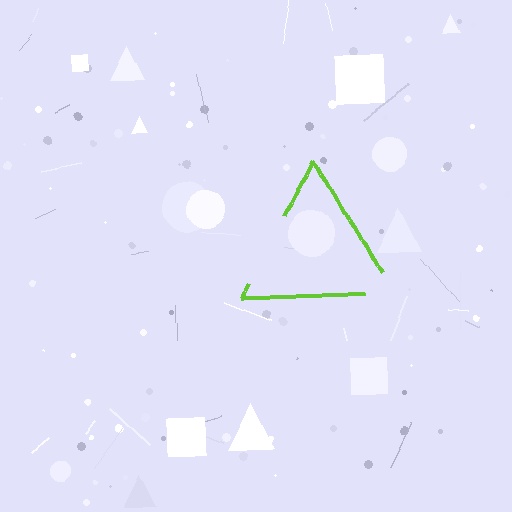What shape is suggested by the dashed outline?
The dashed outline suggests a triangle.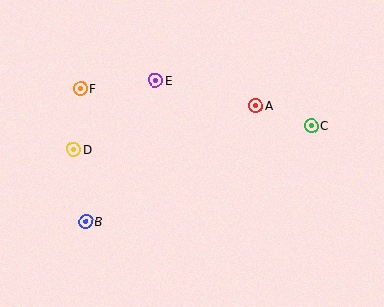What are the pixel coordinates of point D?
Point D is at (74, 149).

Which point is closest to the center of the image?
Point A at (256, 105) is closest to the center.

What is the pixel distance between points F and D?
The distance between F and D is 61 pixels.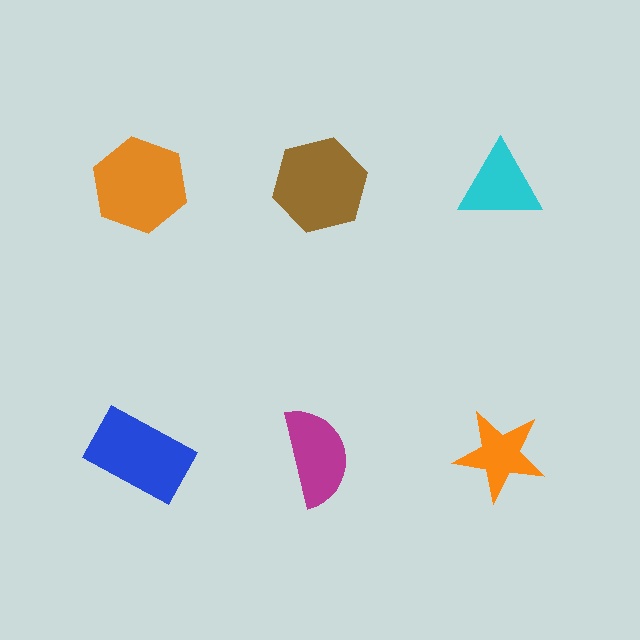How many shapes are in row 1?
3 shapes.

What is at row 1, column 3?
A cyan triangle.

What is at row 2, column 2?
A magenta semicircle.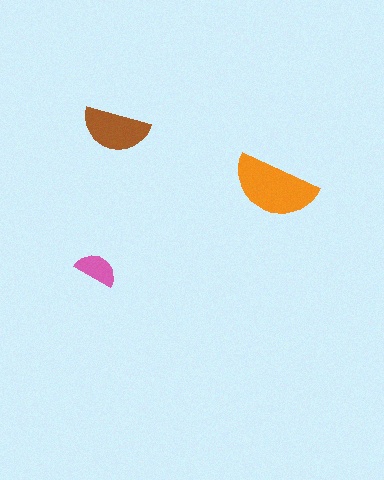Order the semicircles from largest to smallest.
the orange one, the brown one, the pink one.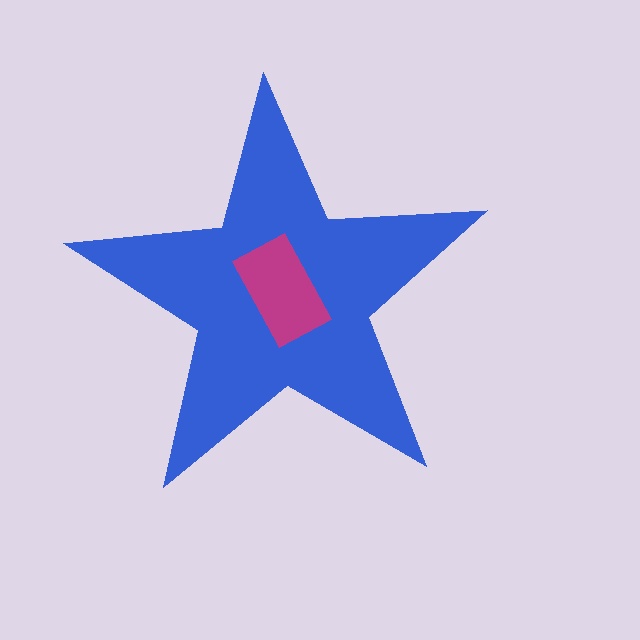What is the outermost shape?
The blue star.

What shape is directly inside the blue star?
The magenta rectangle.